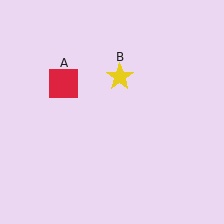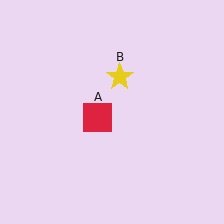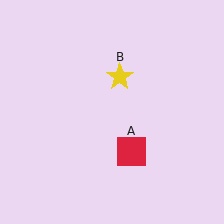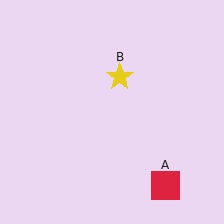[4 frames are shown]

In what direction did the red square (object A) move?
The red square (object A) moved down and to the right.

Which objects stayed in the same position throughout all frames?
Yellow star (object B) remained stationary.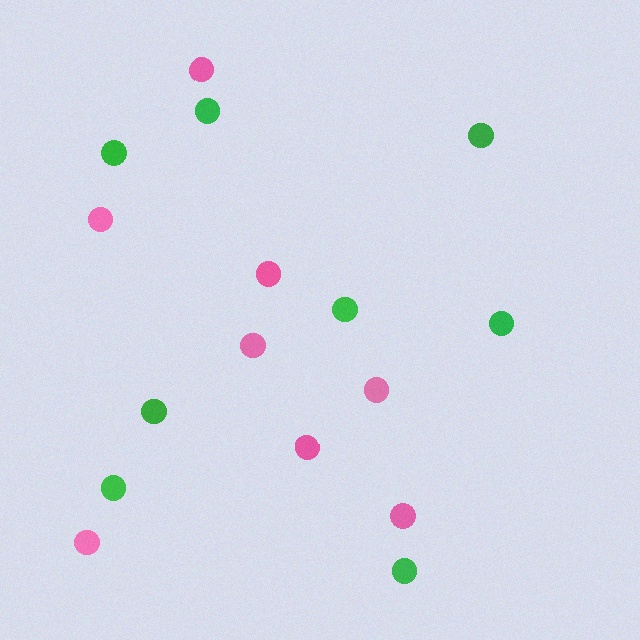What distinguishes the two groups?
There are 2 groups: one group of pink circles (8) and one group of green circles (8).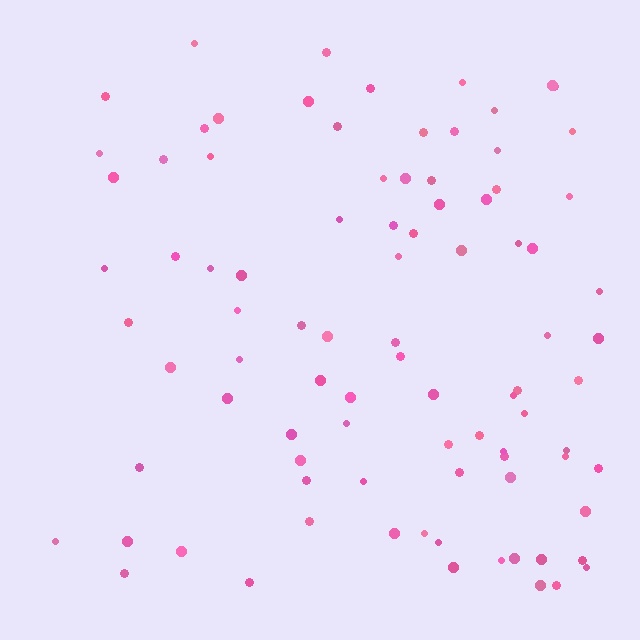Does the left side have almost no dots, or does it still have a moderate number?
Still a moderate number, just noticeably fewer than the right.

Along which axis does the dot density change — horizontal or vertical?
Horizontal.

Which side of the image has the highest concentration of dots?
The right.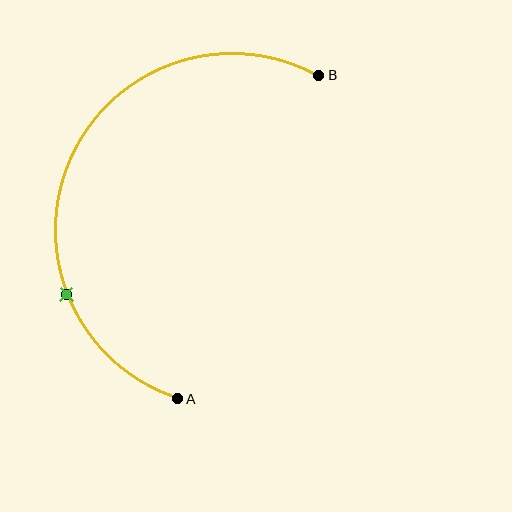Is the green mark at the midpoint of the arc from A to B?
No. The green mark lies on the arc but is closer to endpoint A. The arc midpoint would be at the point on the curve equidistant along the arc from both A and B.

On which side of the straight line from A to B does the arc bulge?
The arc bulges to the left of the straight line connecting A and B.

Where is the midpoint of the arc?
The arc midpoint is the point on the curve farthest from the straight line joining A and B. It sits to the left of that line.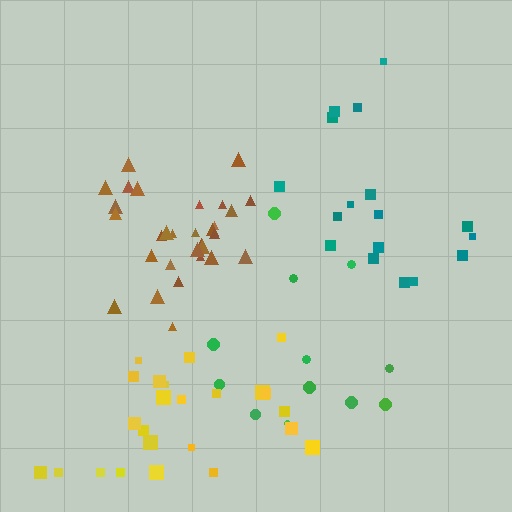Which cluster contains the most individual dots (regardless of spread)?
Brown (30).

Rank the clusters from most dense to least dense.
brown, yellow, teal, green.